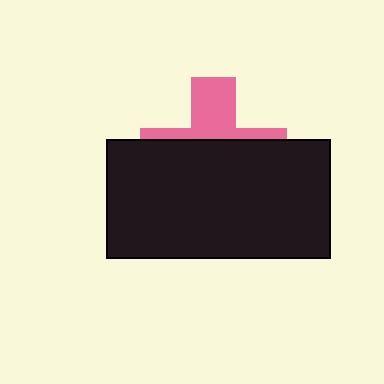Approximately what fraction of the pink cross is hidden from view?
Roughly 64% of the pink cross is hidden behind the black rectangle.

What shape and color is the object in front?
The object in front is a black rectangle.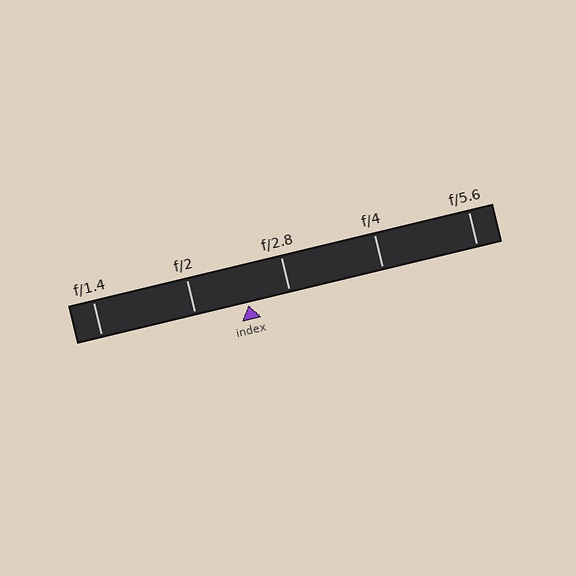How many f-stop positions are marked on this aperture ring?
There are 5 f-stop positions marked.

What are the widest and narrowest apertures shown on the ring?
The widest aperture shown is f/1.4 and the narrowest is f/5.6.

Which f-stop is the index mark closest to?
The index mark is closest to f/2.8.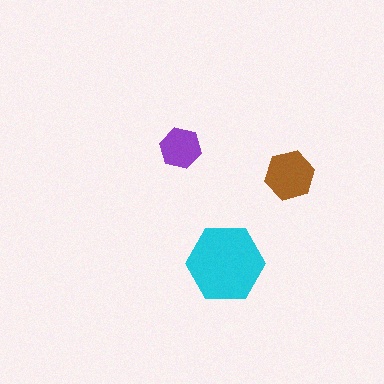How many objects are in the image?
There are 3 objects in the image.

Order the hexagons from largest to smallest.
the cyan one, the brown one, the purple one.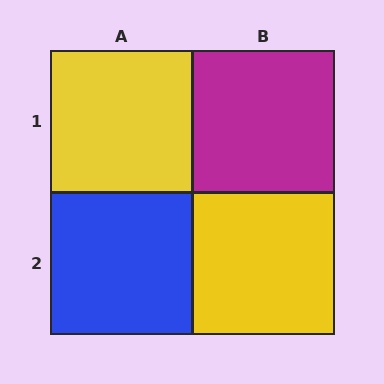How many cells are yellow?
2 cells are yellow.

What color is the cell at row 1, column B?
Magenta.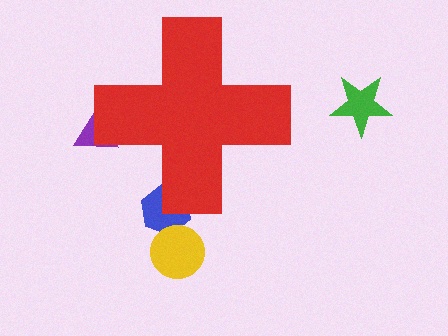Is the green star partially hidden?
No, the green star is fully visible.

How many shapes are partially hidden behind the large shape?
2 shapes are partially hidden.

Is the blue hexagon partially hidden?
Yes, the blue hexagon is partially hidden behind the red cross.